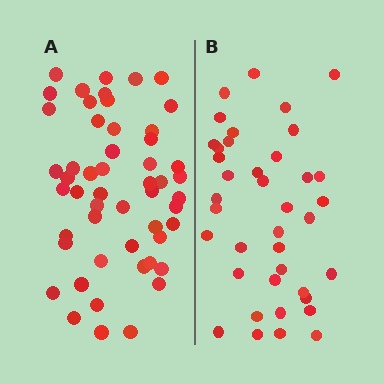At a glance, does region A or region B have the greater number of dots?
Region A (the left region) has more dots.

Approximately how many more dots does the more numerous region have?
Region A has approximately 15 more dots than region B.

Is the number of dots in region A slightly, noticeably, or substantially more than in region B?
Region A has noticeably more, but not dramatically so. The ratio is roughly 1.3 to 1.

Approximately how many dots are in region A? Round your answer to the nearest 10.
About 50 dots. (The exact count is 52, which rounds to 50.)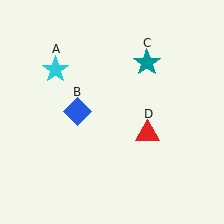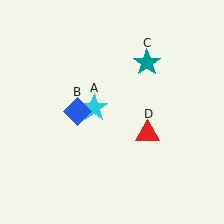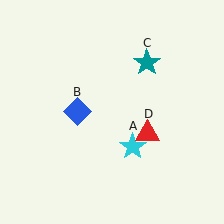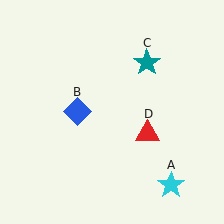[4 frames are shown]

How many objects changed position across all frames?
1 object changed position: cyan star (object A).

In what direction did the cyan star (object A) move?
The cyan star (object A) moved down and to the right.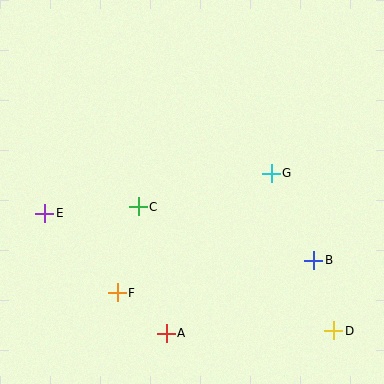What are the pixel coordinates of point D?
Point D is at (334, 331).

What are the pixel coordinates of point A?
Point A is at (166, 333).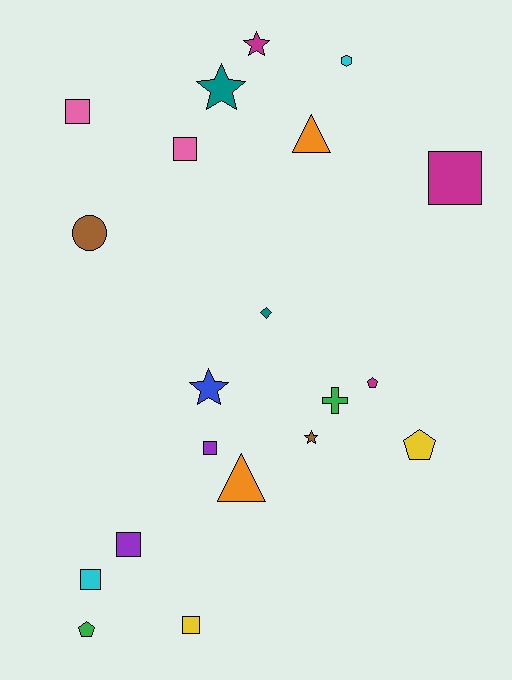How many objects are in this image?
There are 20 objects.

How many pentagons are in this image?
There are 3 pentagons.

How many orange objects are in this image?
There are 2 orange objects.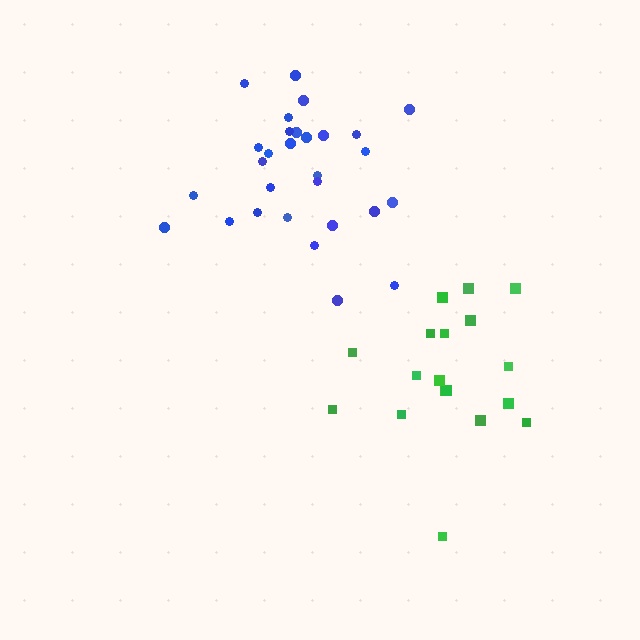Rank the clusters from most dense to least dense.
blue, green.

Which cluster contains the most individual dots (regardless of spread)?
Blue (29).